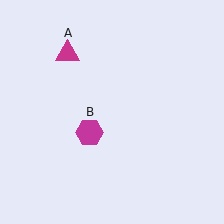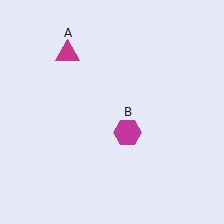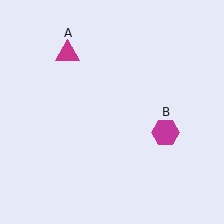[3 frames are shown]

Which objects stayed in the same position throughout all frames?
Magenta triangle (object A) remained stationary.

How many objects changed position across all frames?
1 object changed position: magenta hexagon (object B).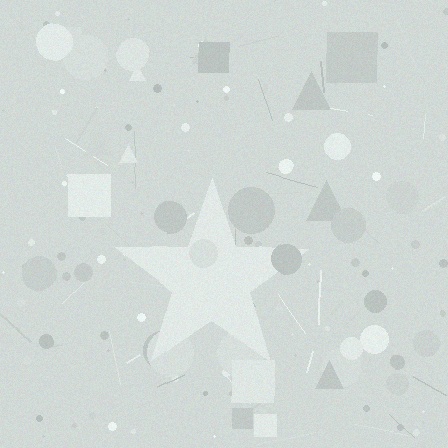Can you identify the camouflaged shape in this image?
The camouflaged shape is a star.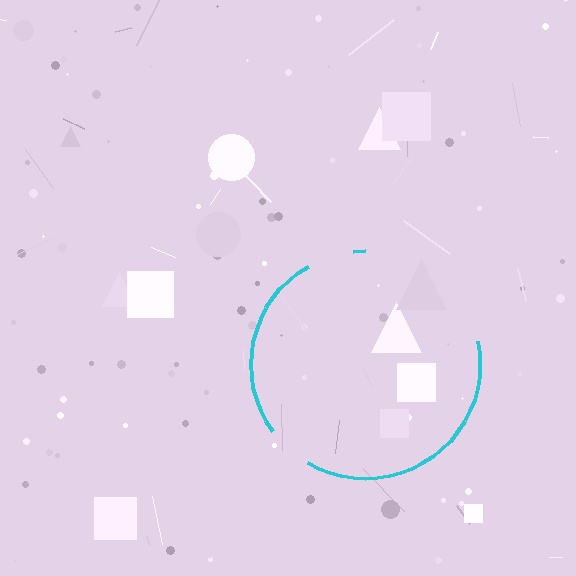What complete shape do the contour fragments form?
The contour fragments form a circle.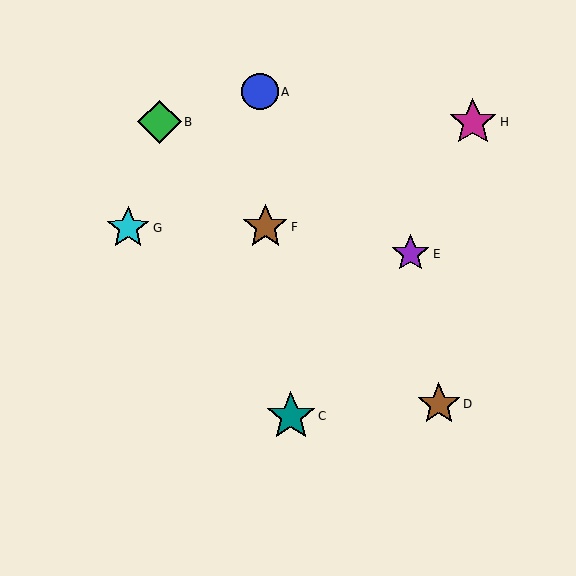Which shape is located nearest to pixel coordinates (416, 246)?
The purple star (labeled E) at (411, 254) is nearest to that location.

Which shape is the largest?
The teal star (labeled C) is the largest.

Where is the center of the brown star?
The center of the brown star is at (265, 227).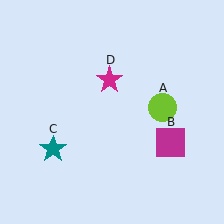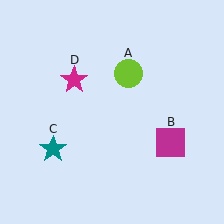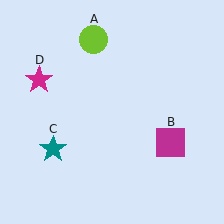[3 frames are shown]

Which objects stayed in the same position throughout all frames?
Magenta square (object B) and teal star (object C) remained stationary.